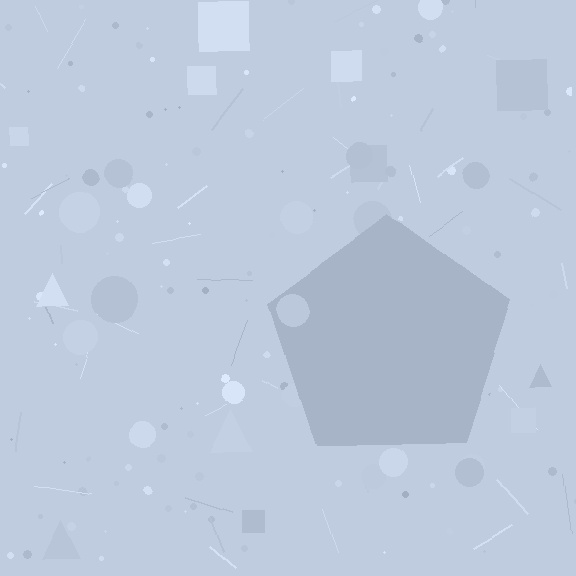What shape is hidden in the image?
A pentagon is hidden in the image.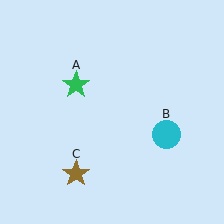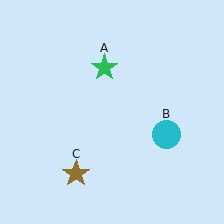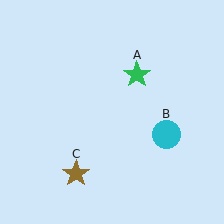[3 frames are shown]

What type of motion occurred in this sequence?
The green star (object A) rotated clockwise around the center of the scene.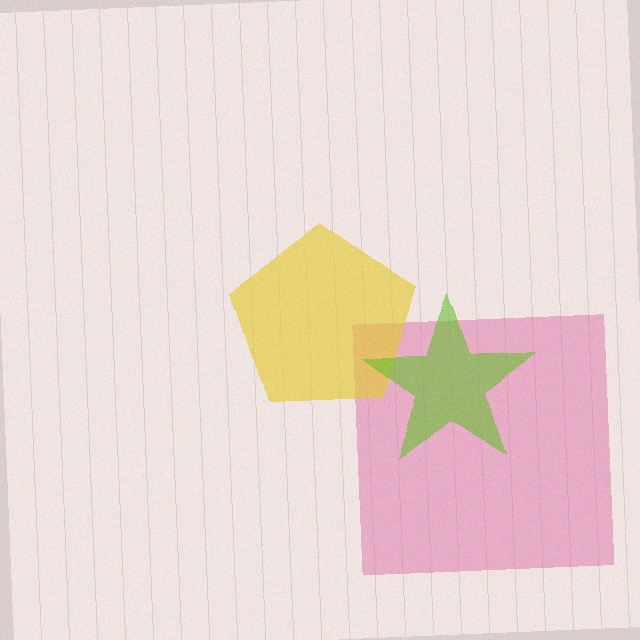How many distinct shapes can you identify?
There are 3 distinct shapes: a pink square, a yellow pentagon, a lime star.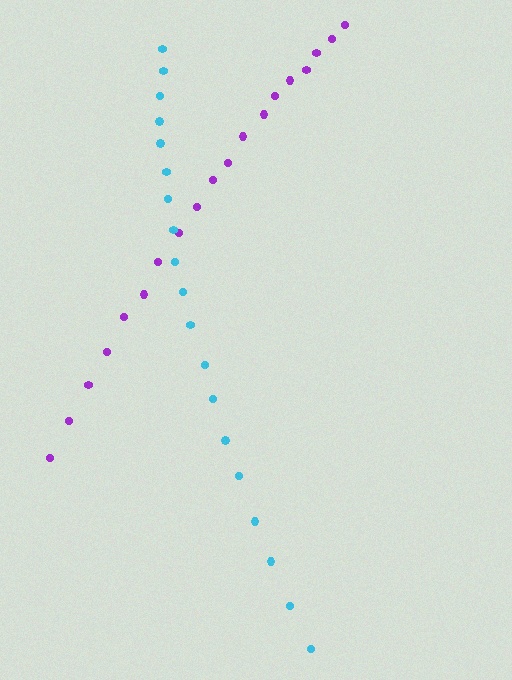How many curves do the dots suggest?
There are 2 distinct paths.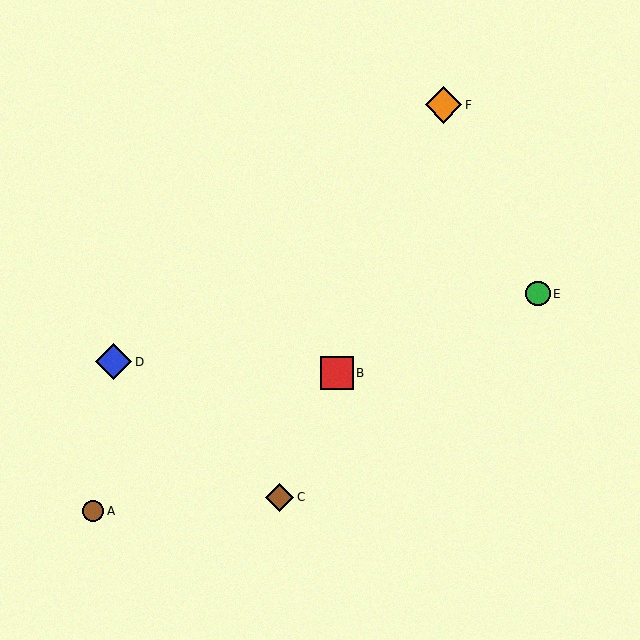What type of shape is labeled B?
Shape B is a red square.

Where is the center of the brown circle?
The center of the brown circle is at (93, 511).